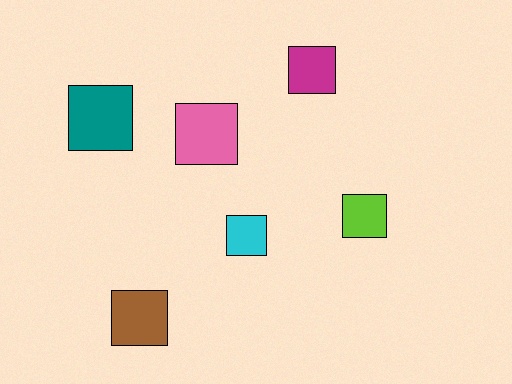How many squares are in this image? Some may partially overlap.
There are 6 squares.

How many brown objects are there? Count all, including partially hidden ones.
There is 1 brown object.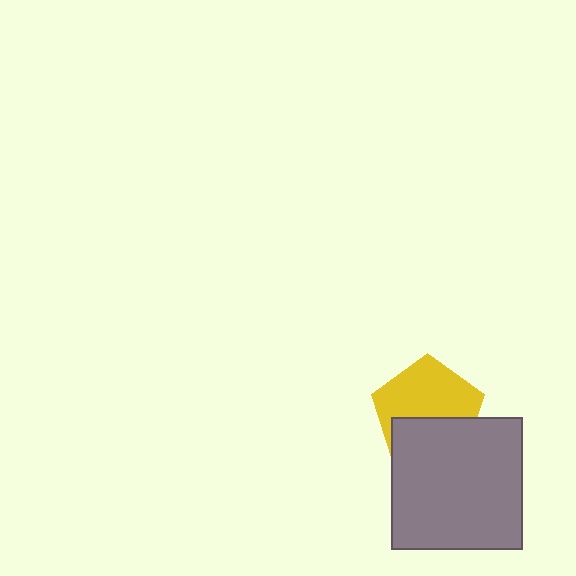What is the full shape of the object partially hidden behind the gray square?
The partially hidden object is a yellow pentagon.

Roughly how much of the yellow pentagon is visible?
About half of it is visible (roughly 60%).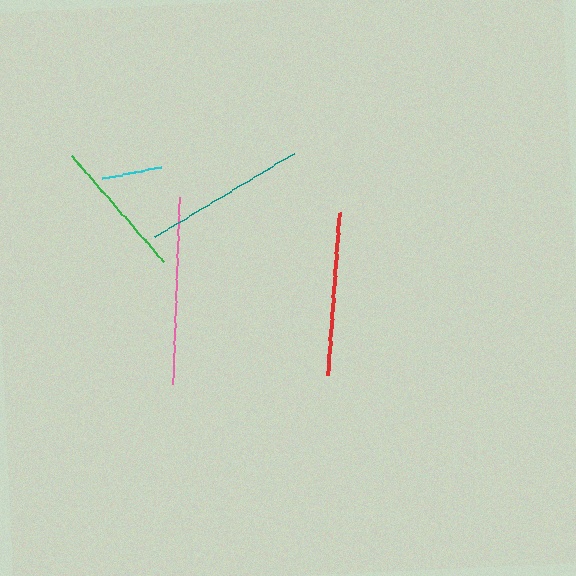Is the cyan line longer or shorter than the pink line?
The pink line is longer than the cyan line.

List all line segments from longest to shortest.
From longest to shortest: pink, red, teal, green, cyan.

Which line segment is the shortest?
The cyan line is the shortest at approximately 61 pixels.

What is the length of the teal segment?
The teal segment is approximately 162 pixels long.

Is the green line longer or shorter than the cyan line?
The green line is longer than the cyan line.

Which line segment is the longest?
The pink line is the longest at approximately 188 pixels.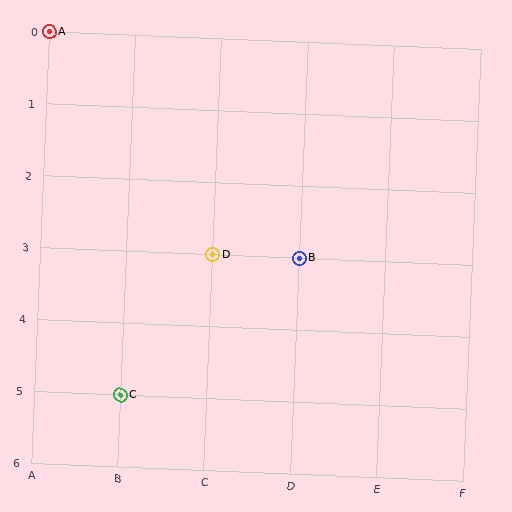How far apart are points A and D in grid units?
Points A and D are 2 columns and 3 rows apart (about 3.6 grid units diagonally).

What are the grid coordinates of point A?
Point A is at grid coordinates (A, 0).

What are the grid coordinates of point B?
Point B is at grid coordinates (D, 3).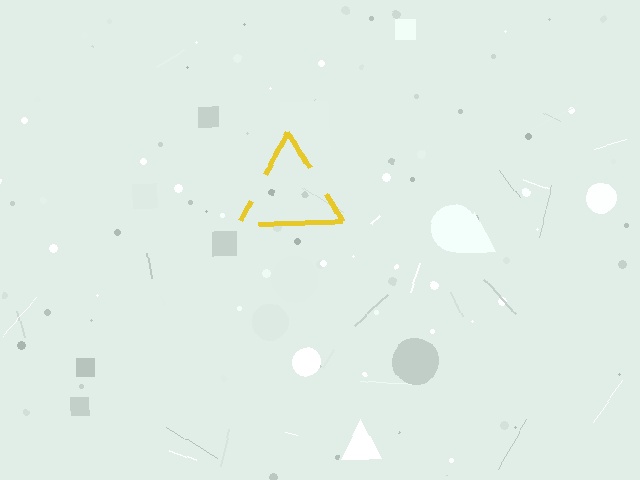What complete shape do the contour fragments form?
The contour fragments form a triangle.